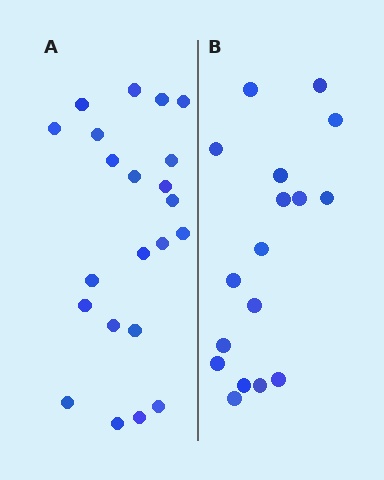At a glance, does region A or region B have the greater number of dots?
Region A (the left region) has more dots.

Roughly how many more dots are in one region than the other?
Region A has about 5 more dots than region B.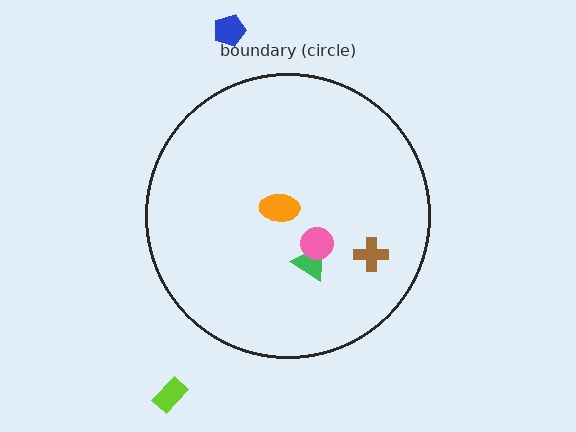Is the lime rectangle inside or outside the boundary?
Outside.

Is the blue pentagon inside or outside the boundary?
Outside.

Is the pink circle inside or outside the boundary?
Inside.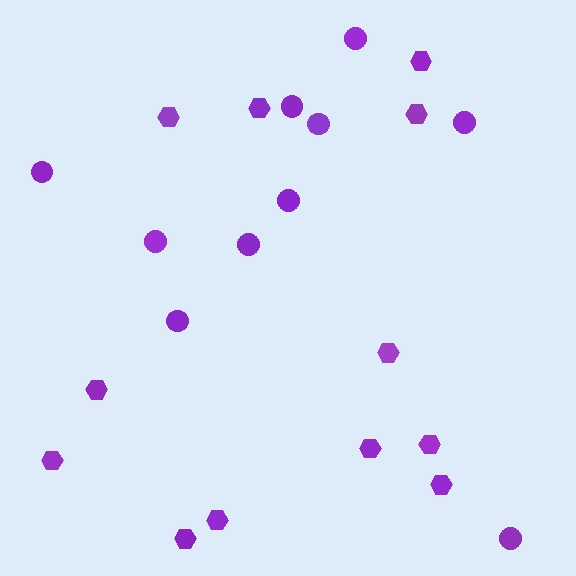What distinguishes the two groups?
There are 2 groups: one group of hexagons (12) and one group of circles (10).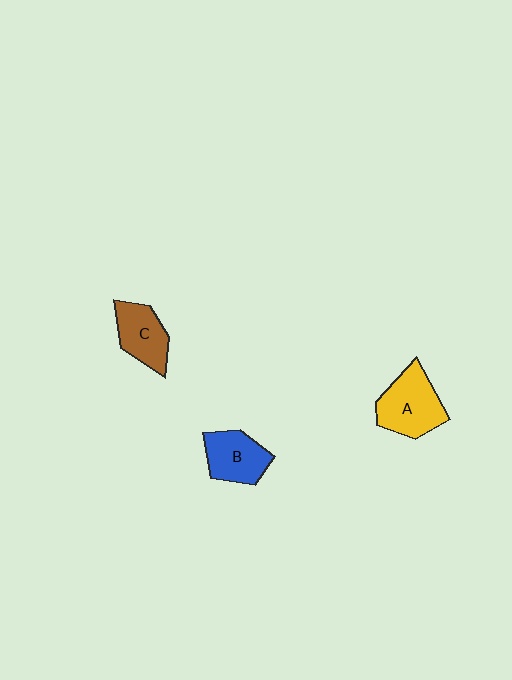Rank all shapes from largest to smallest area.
From largest to smallest: A (yellow), B (blue), C (brown).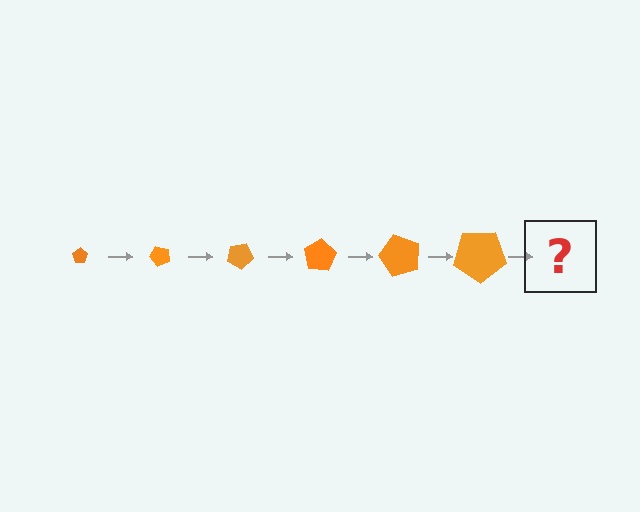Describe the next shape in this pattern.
It should be a pentagon, larger than the previous one and rotated 300 degrees from the start.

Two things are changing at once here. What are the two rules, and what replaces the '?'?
The two rules are that the pentagon grows larger each step and it rotates 50 degrees each step. The '?' should be a pentagon, larger than the previous one and rotated 300 degrees from the start.